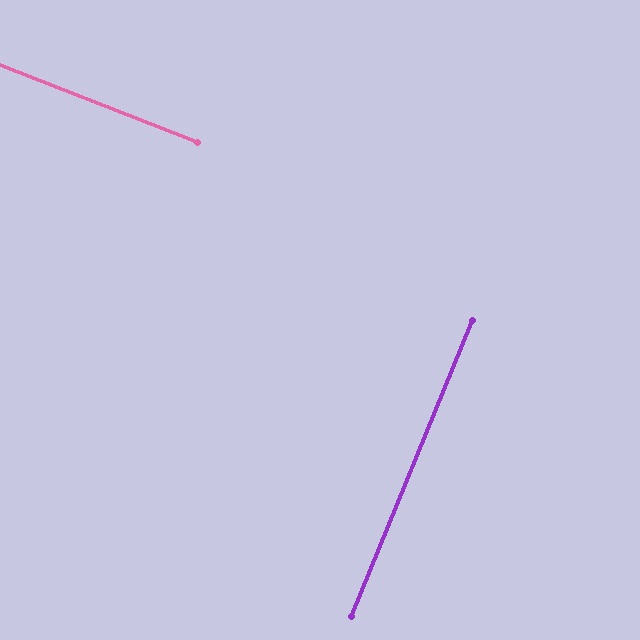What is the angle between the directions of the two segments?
Approximately 89 degrees.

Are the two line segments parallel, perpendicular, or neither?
Perpendicular — they meet at approximately 89°.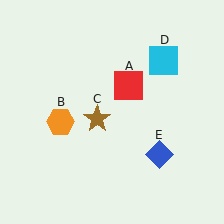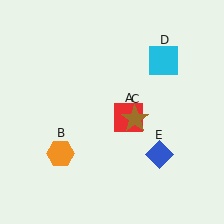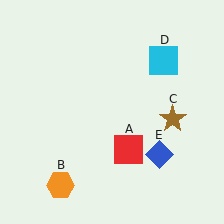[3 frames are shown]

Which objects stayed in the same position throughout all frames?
Cyan square (object D) and blue diamond (object E) remained stationary.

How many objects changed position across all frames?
3 objects changed position: red square (object A), orange hexagon (object B), brown star (object C).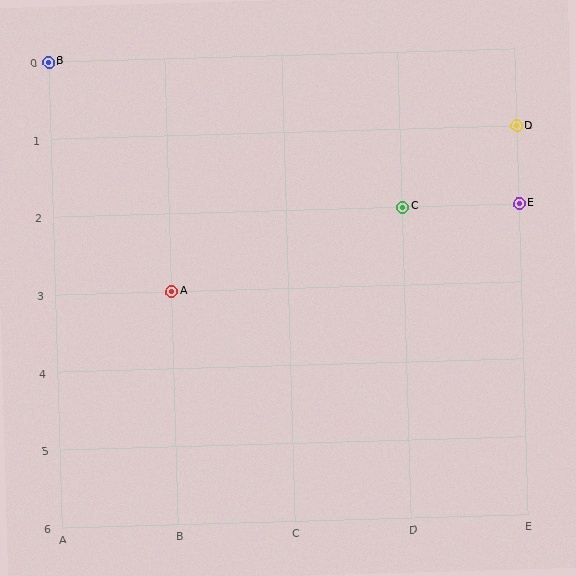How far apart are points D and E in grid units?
Points D and E are 1 row apart.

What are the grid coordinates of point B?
Point B is at grid coordinates (A, 0).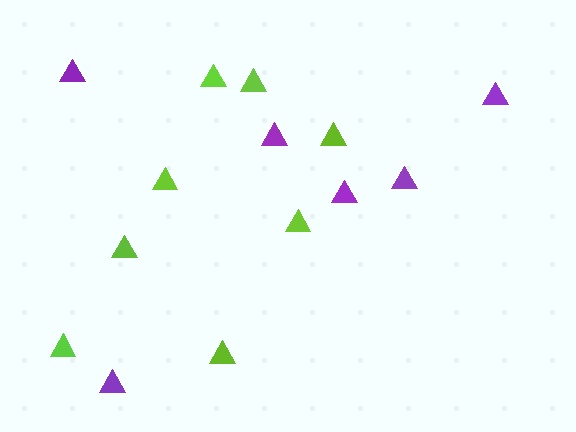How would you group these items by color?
There are 2 groups: one group of lime triangles (8) and one group of purple triangles (6).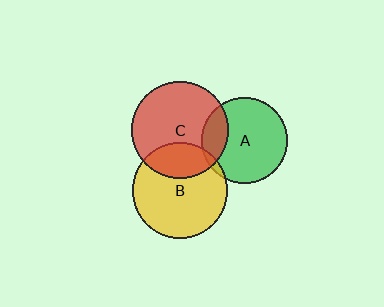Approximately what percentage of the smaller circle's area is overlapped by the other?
Approximately 20%.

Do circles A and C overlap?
Yes.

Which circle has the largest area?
Circle C (red).